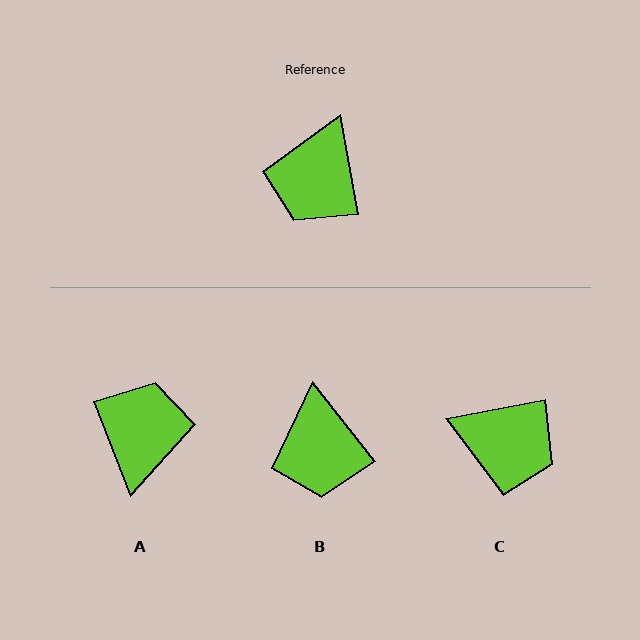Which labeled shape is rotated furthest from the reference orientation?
A, about 168 degrees away.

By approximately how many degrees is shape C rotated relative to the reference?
Approximately 91 degrees counter-clockwise.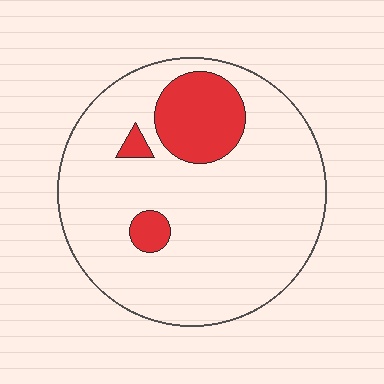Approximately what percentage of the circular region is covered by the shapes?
Approximately 15%.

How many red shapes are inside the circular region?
3.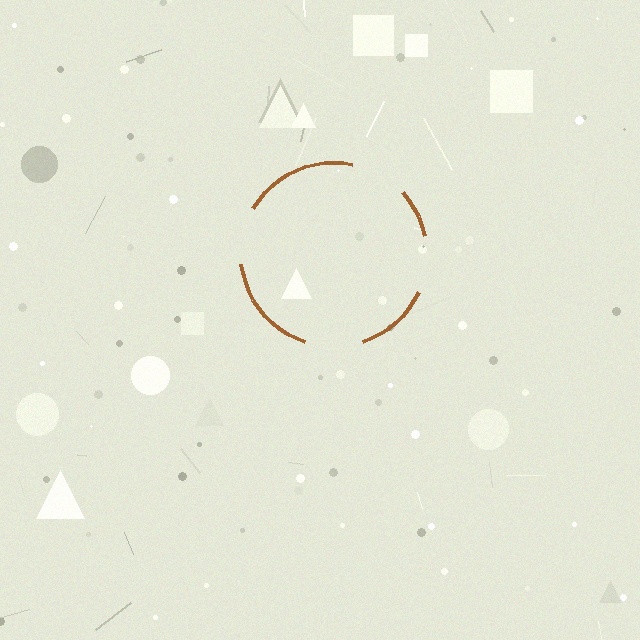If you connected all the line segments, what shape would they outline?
They would outline a circle.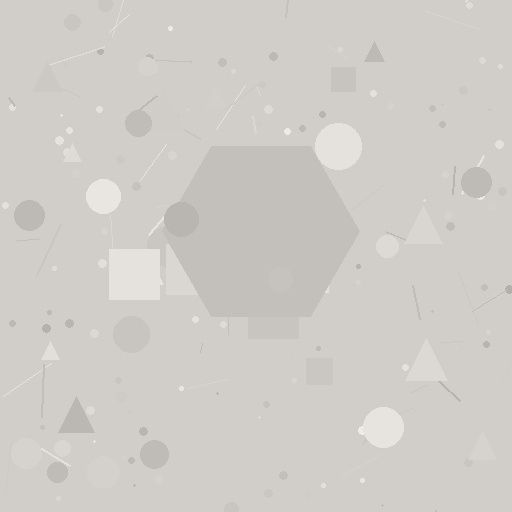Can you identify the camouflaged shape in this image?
The camouflaged shape is a hexagon.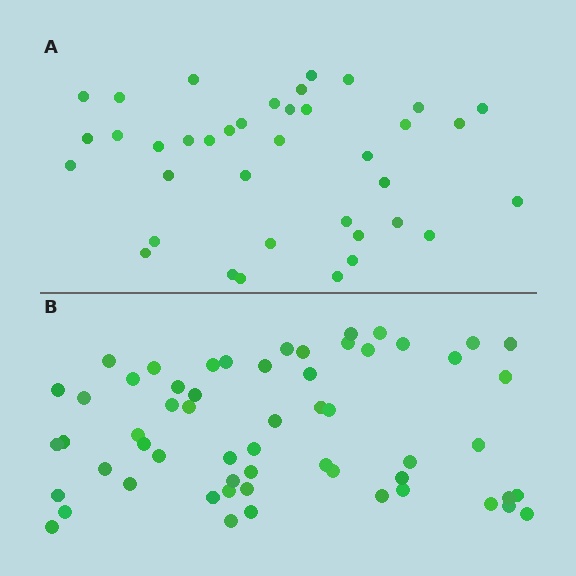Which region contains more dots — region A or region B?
Region B (the bottom region) has more dots.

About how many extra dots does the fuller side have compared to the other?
Region B has approximately 20 more dots than region A.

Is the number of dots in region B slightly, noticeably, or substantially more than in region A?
Region B has substantially more. The ratio is roughly 1.5 to 1.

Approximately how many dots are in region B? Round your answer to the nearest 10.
About 60 dots. (The exact count is 58, which rounds to 60.)